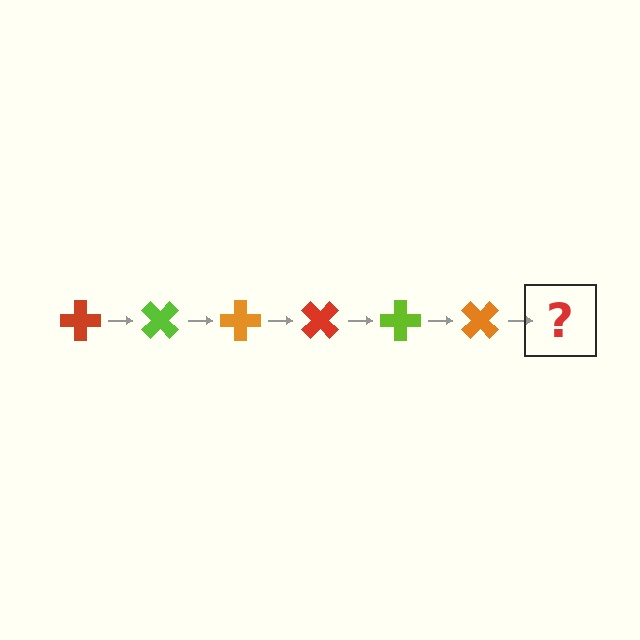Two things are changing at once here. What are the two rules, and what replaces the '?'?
The two rules are that it rotates 45 degrees each step and the color cycles through red, lime, and orange. The '?' should be a red cross, rotated 270 degrees from the start.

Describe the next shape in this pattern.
It should be a red cross, rotated 270 degrees from the start.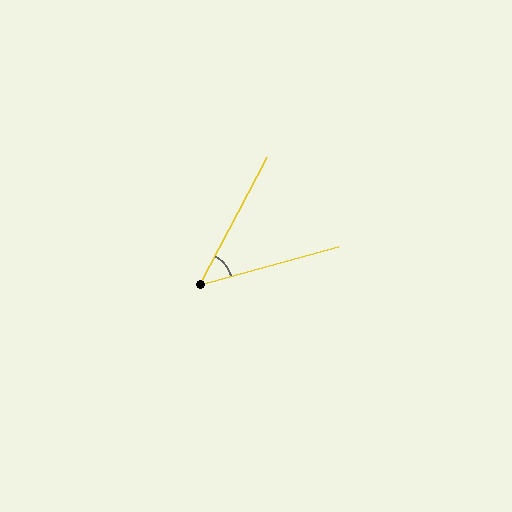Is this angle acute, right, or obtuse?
It is acute.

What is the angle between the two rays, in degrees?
Approximately 47 degrees.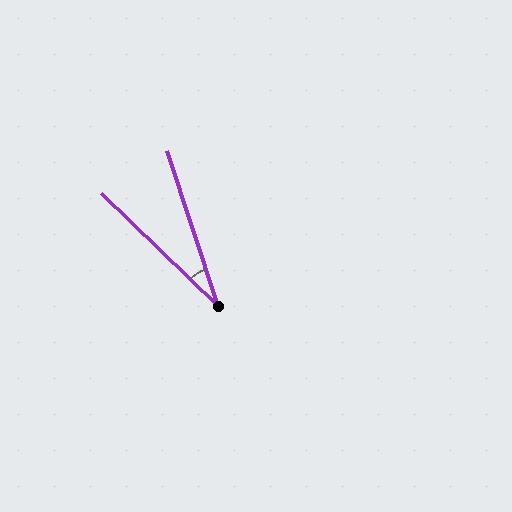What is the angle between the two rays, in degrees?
Approximately 27 degrees.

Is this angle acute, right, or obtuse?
It is acute.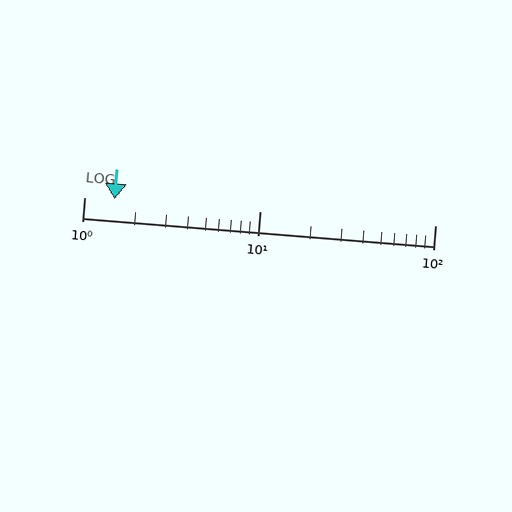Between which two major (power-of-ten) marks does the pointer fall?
The pointer is between 1 and 10.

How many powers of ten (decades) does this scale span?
The scale spans 2 decades, from 1 to 100.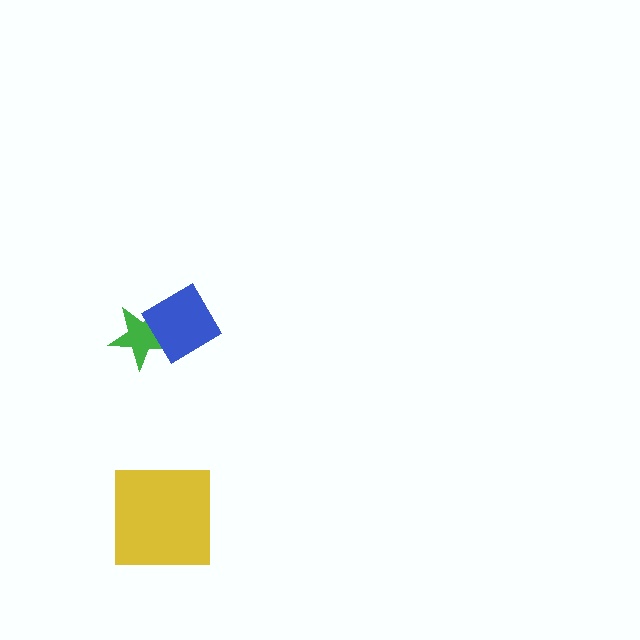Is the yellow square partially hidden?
No, no other shape covers it.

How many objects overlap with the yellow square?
0 objects overlap with the yellow square.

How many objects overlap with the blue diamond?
1 object overlaps with the blue diamond.